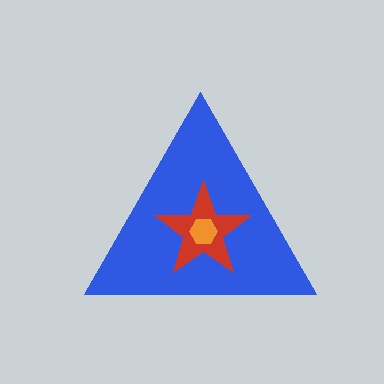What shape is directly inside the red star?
The orange hexagon.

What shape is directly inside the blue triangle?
The red star.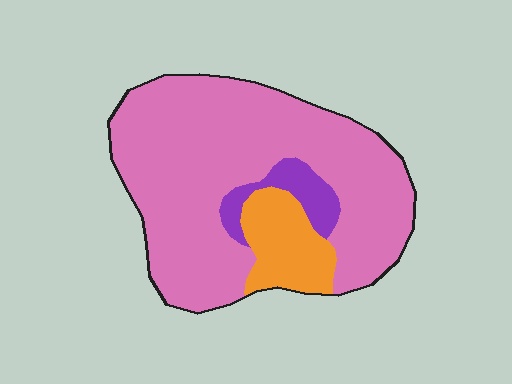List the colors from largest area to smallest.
From largest to smallest: pink, orange, purple.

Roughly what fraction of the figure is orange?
Orange covers 14% of the figure.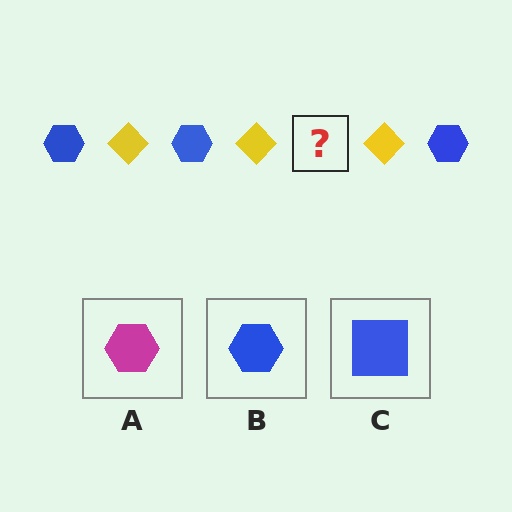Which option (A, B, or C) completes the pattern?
B.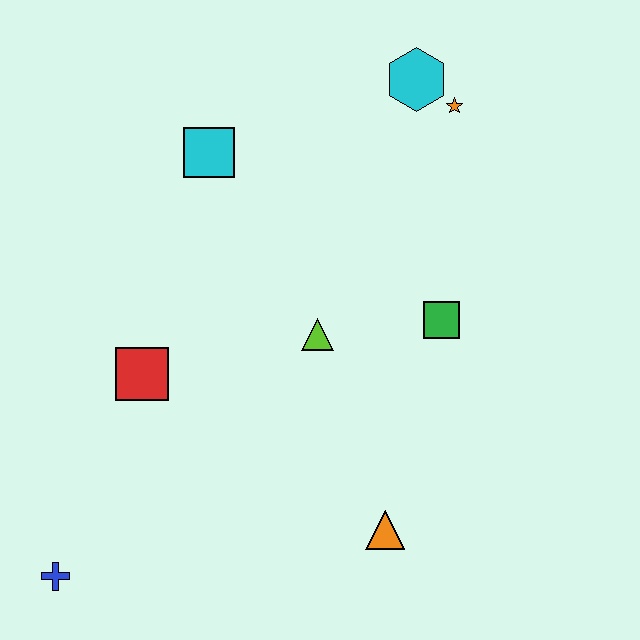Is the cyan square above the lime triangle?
Yes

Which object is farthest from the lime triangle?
The blue cross is farthest from the lime triangle.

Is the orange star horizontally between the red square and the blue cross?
No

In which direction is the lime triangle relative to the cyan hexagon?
The lime triangle is below the cyan hexagon.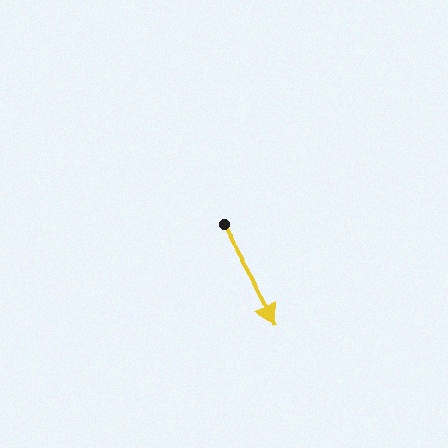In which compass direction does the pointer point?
Southeast.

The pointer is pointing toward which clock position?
Roughly 5 o'clock.